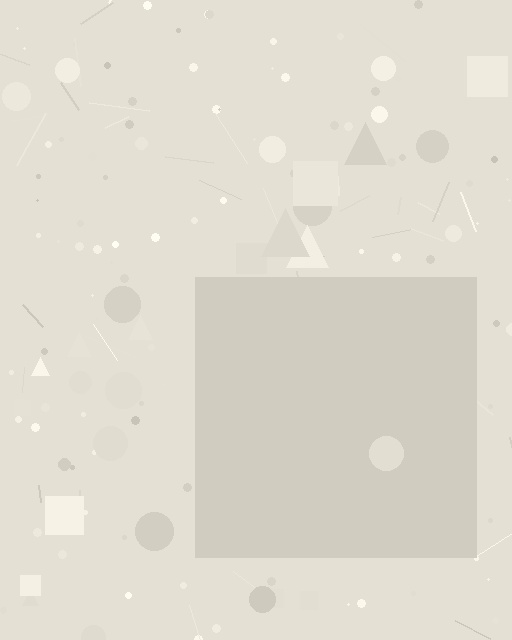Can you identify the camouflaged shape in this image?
The camouflaged shape is a square.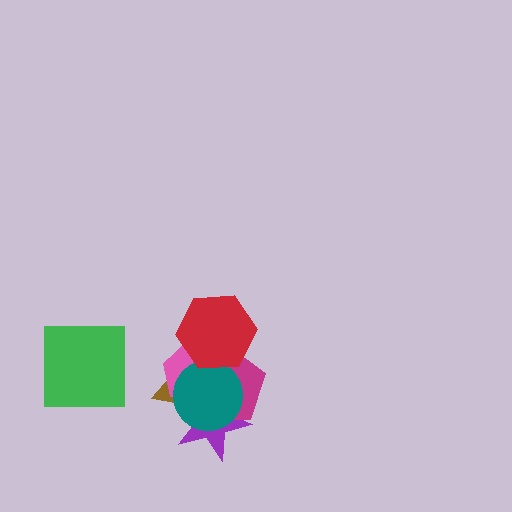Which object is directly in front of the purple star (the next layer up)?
The brown triangle is directly in front of the purple star.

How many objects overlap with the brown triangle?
5 objects overlap with the brown triangle.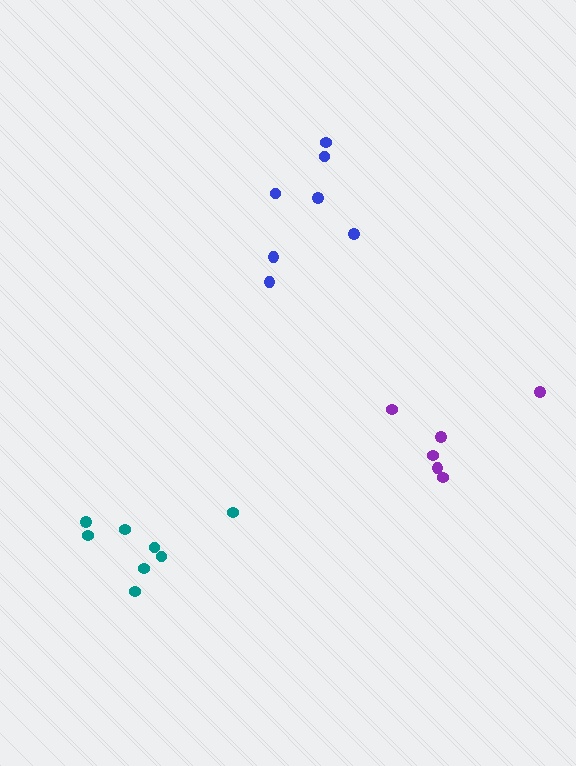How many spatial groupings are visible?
There are 3 spatial groupings.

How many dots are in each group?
Group 1: 6 dots, Group 2: 7 dots, Group 3: 8 dots (21 total).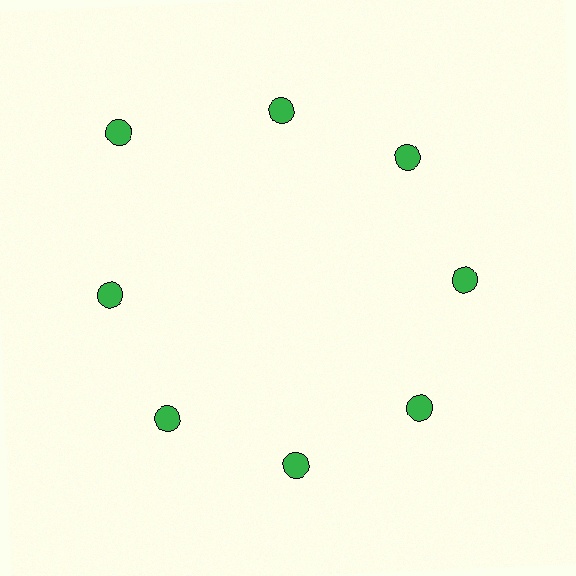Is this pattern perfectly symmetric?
No. The 8 green circles are arranged in a ring, but one element near the 10 o'clock position is pushed outward from the center, breaking the 8-fold rotational symmetry.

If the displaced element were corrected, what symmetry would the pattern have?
It would have 8-fold rotational symmetry — the pattern would map onto itself every 45 degrees.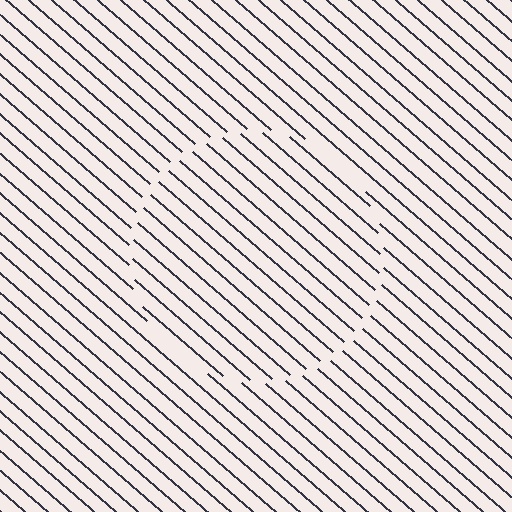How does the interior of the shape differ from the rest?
The interior of the shape contains the same grating, shifted by half a period — the contour is defined by the phase discontinuity where line-ends from the inner and outer gratings abut.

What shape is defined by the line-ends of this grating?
An illusory circle. The interior of the shape contains the same grating, shifted by half a period — the contour is defined by the phase discontinuity where line-ends from the inner and outer gratings abut.